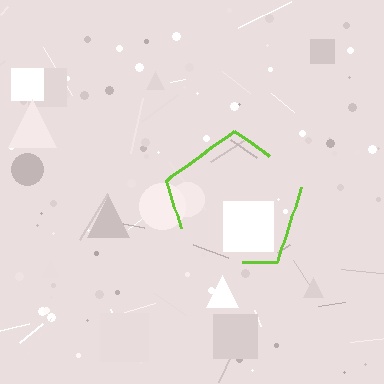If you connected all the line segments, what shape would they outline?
They would outline a pentagon.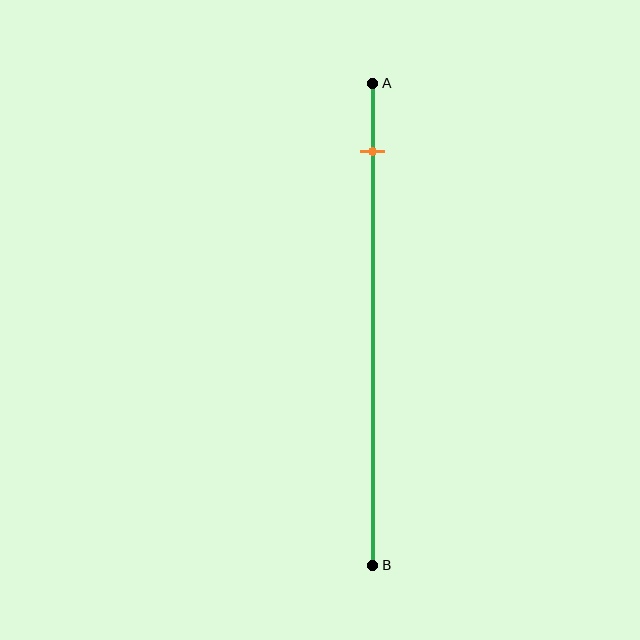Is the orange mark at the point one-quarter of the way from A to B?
No, the mark is at about 15% from A, not at the 25% one-quarter point.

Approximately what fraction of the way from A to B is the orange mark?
The orange mark is approximately 15% of the way from A to B.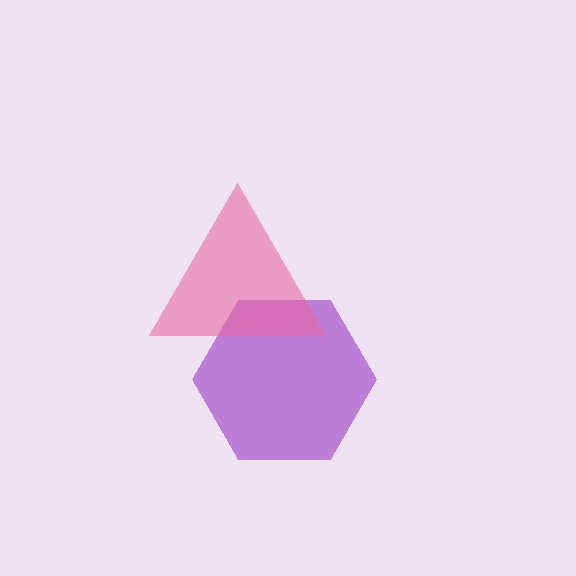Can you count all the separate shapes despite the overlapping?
Yes, there are 2 separate shapes.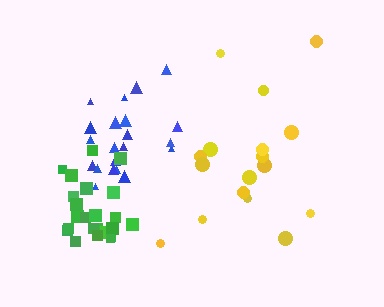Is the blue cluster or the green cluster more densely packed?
Green.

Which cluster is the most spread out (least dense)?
Yellow.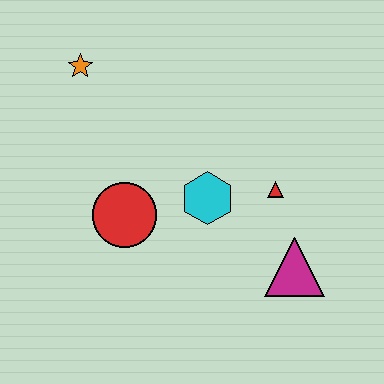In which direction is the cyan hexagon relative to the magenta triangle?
The cyan hexagon is to the left of the magenta triangle.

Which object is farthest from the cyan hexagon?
The orange star is farthest from the cyan hexagon.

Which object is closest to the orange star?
The red circle is closest to the orange star.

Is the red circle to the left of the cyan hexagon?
Yes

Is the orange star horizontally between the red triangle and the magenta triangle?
No